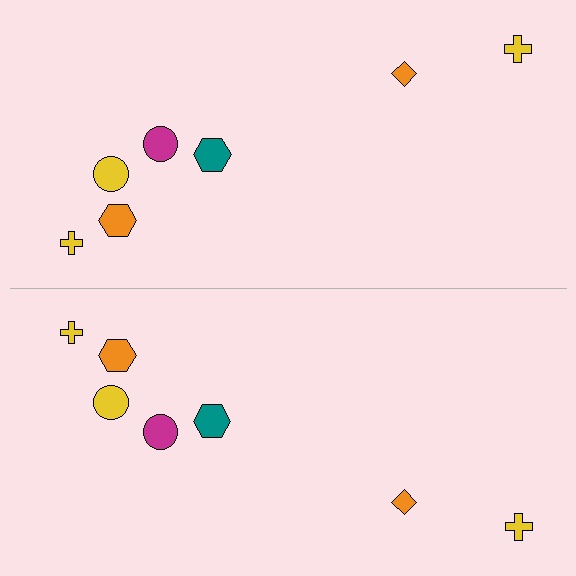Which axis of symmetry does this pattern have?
The pattern has a horizontal axis of symmetry running through the center of the image.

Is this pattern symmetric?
Yes, this pattern has bilateral (reflection) symmetry.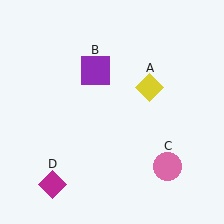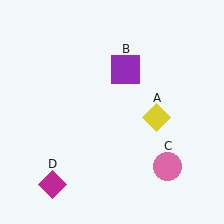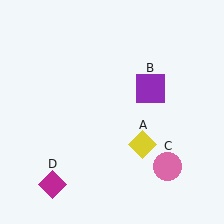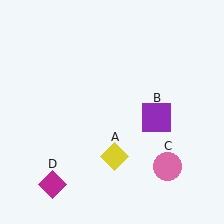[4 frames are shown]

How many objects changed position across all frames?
2 objects changed position: yellow diamond (object A), purple square (object B).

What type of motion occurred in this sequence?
The yellow diamond (object A), purple square (object B) rotated clockwise around the center of the scene.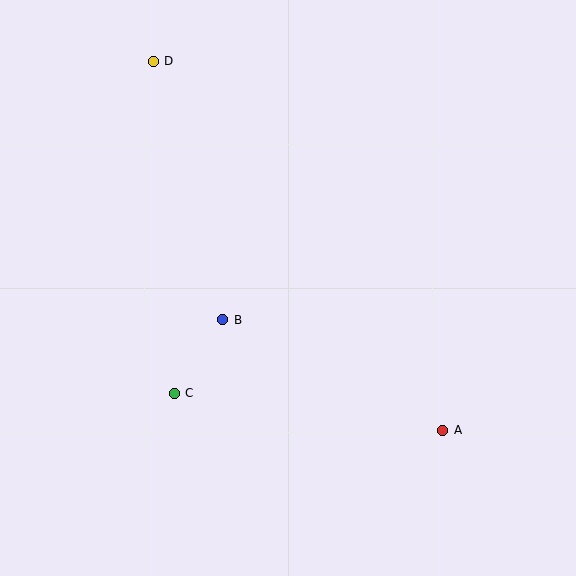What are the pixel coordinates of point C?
Point C is at (174, 393).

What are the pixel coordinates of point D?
Point D is at (153, 61).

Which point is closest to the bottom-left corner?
Point C is closest to the bottom-left corner.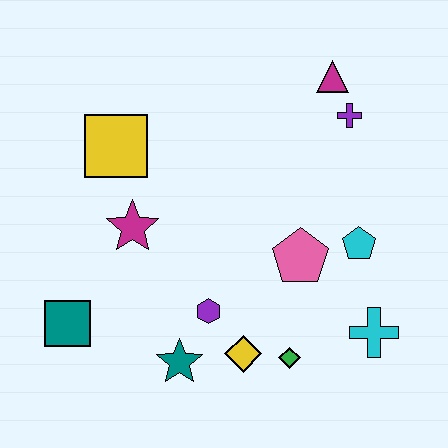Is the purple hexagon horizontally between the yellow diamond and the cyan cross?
No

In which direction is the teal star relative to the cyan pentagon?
The teal star is to the left of the cyan pentagon.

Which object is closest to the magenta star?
The yellow square is closest to the magenta star.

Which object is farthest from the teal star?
The magenta triangle is farthest from the teal star.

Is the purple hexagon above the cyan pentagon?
No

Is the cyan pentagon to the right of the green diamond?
Yes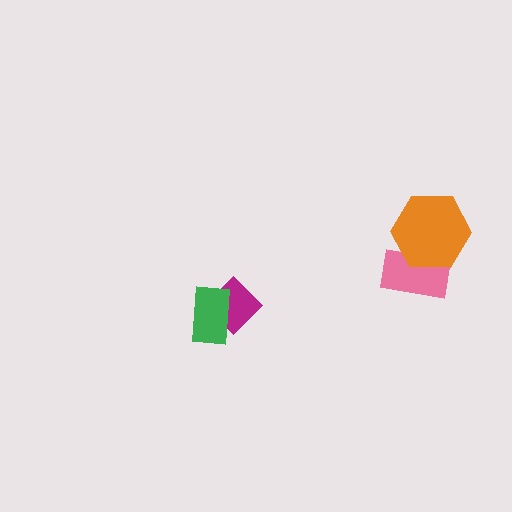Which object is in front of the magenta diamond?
The green rectangle is in front of the magenta diamond.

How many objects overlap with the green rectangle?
1 object overlaps with the green rectangle.